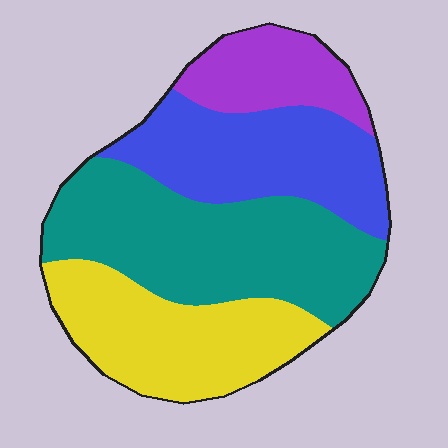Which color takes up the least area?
Purple, at roughly 15%.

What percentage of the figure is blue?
Blue covers about 25% of the figure.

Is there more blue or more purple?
Blue.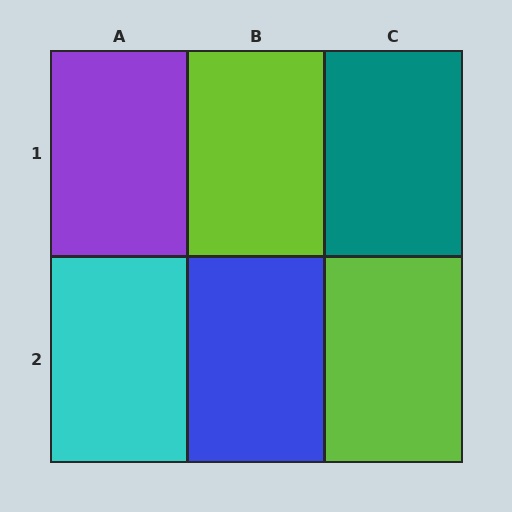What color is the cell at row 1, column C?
Teal.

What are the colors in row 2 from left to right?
Cyan, blue, lime.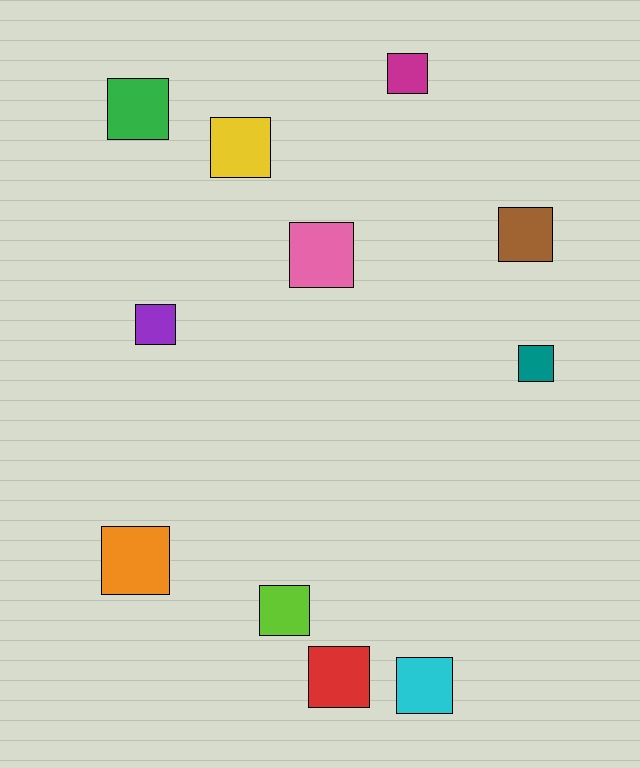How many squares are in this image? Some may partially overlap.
There are 11 squares.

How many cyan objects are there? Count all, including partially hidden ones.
There is 1 cyan object.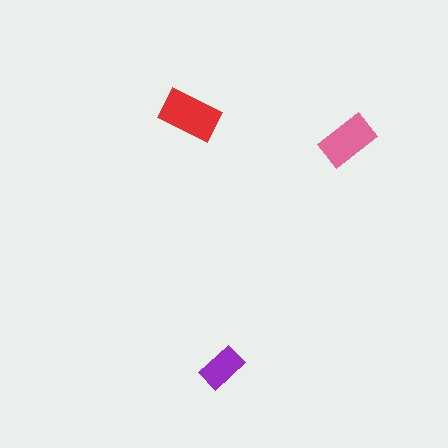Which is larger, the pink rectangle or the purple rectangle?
The pink one.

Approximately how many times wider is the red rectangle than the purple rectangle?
About 1.5 times wider.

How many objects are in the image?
There are 3 objects in the image.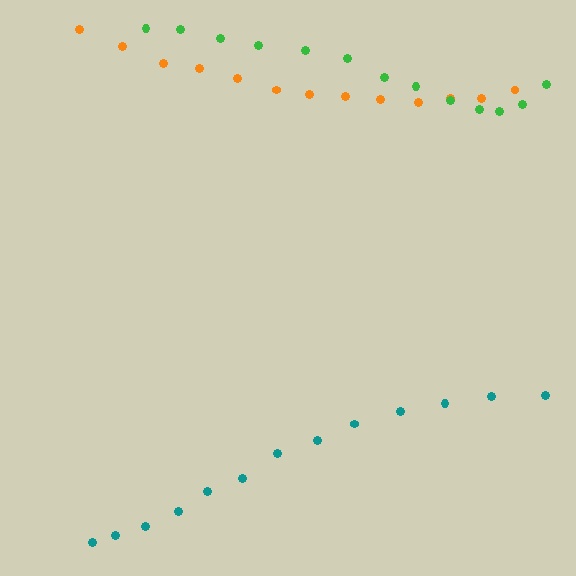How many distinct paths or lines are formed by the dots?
There are 3 distinct paths.